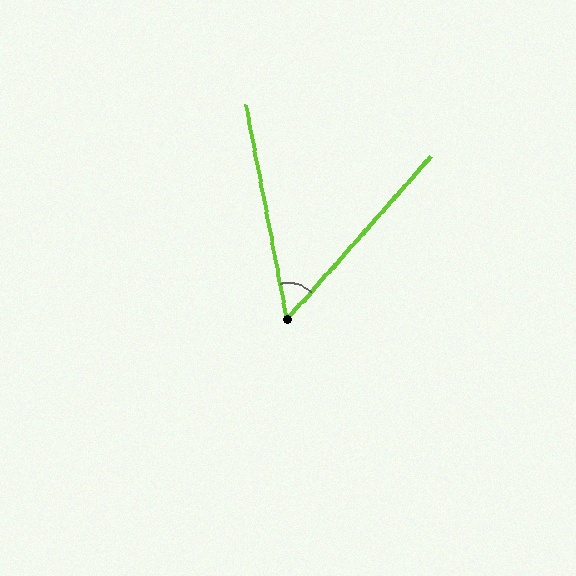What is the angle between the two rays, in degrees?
Approximately 52 degrees.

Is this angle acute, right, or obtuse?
It is acute.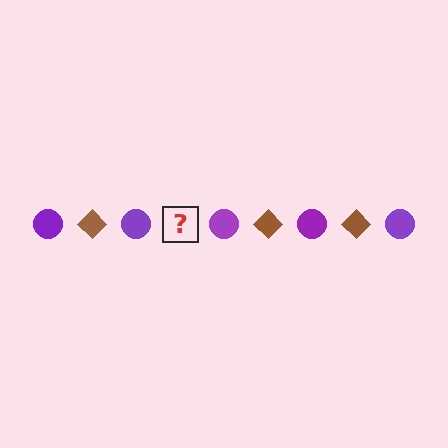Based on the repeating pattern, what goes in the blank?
The blank should be a brown diamond.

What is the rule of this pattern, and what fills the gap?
The rule is that the pattern alternates between purple circle and brown diamond. The gap should be filled with a brown diamond.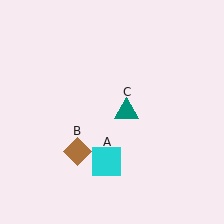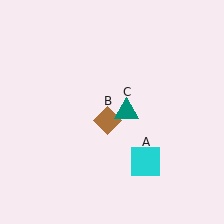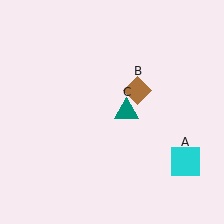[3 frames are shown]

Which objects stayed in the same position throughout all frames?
Teal triangle (object C) remained stationary.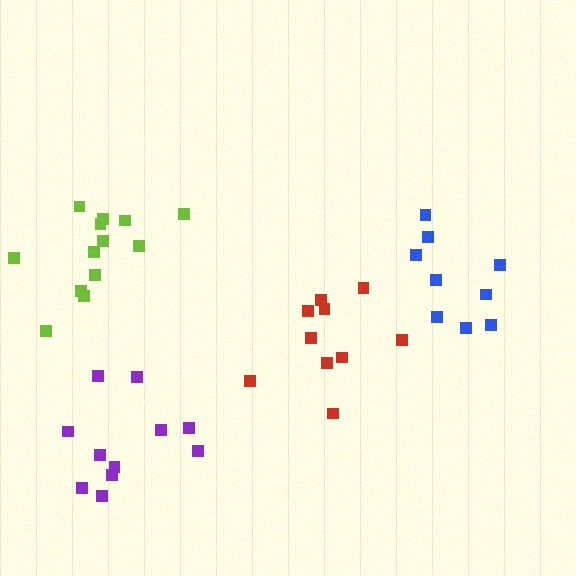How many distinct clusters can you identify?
There are 4 distinct clusters.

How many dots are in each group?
Group 1: 11 dots, Group 2: 10 dots, Group 3: 9 dots, Group 4: 13 dots (43 total).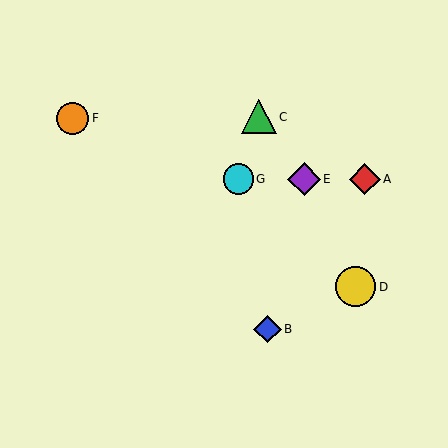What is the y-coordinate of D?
Object D is at y≈287.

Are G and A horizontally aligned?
Yes, both are at y≈179.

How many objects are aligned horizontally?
3 objects (A, E, G) are aligned horizontally.